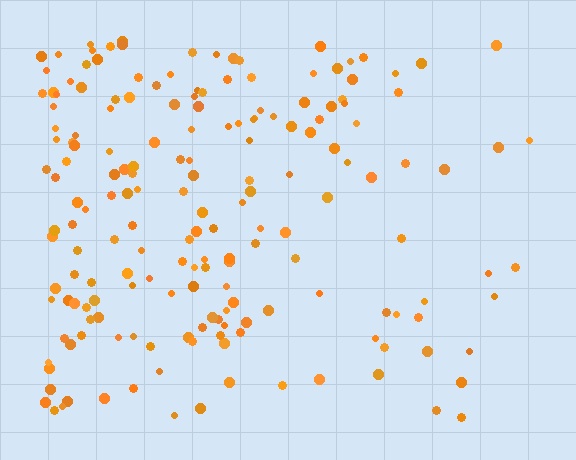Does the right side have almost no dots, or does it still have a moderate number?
Still a moderate number, just noticeably fewer than the left.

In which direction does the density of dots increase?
From right to left, with the left side densest.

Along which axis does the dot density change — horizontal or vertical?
Horizontal.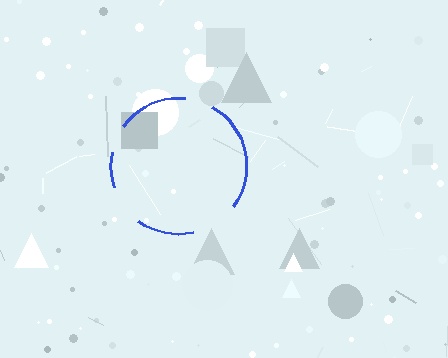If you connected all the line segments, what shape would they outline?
They would outline a circle.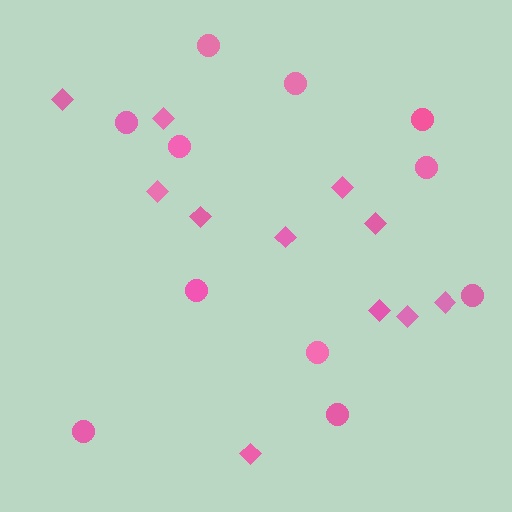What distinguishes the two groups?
There are 2 groups: one group of circles (11) and one group of diamonds (11).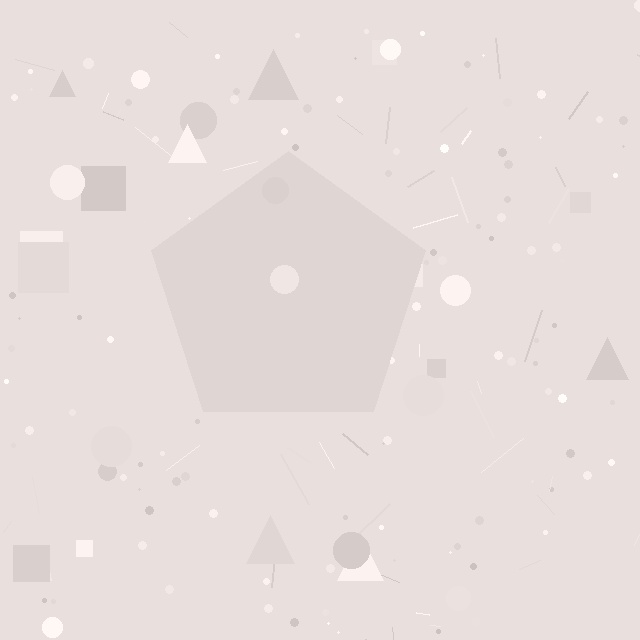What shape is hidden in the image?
A pentagon is hidden in the image.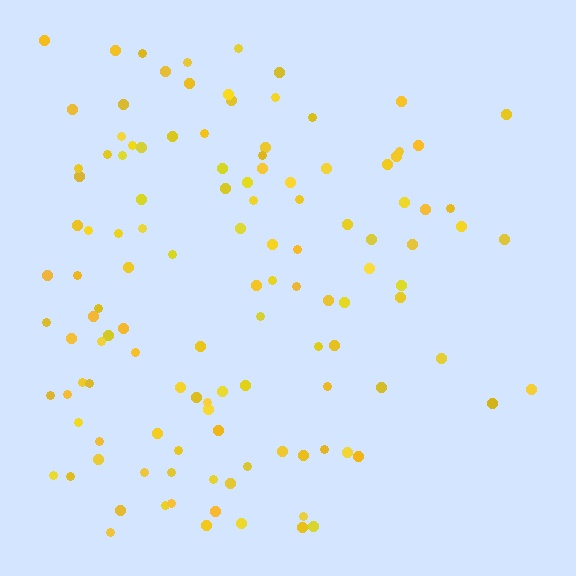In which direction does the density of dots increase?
From right to left, with the left side densest.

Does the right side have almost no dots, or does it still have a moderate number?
Still a moderate number, just noticeably fewer than the left.